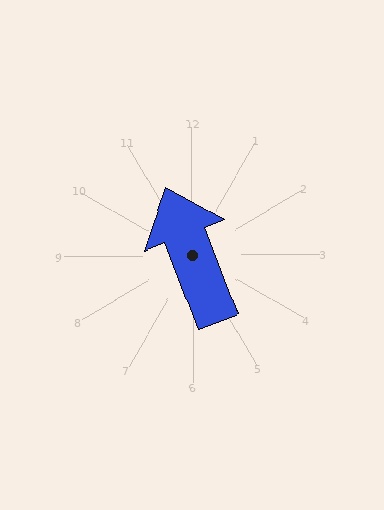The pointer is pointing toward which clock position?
Roughly 11 o'clock.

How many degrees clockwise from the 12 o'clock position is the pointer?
Approximately 339 degrees.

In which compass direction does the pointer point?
North.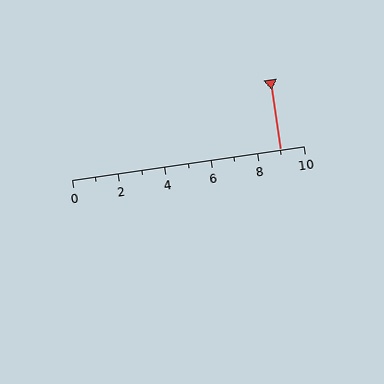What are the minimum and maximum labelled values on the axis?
The axis runs from 0 to 10.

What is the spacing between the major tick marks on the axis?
The major ticks are spaced 2 apart.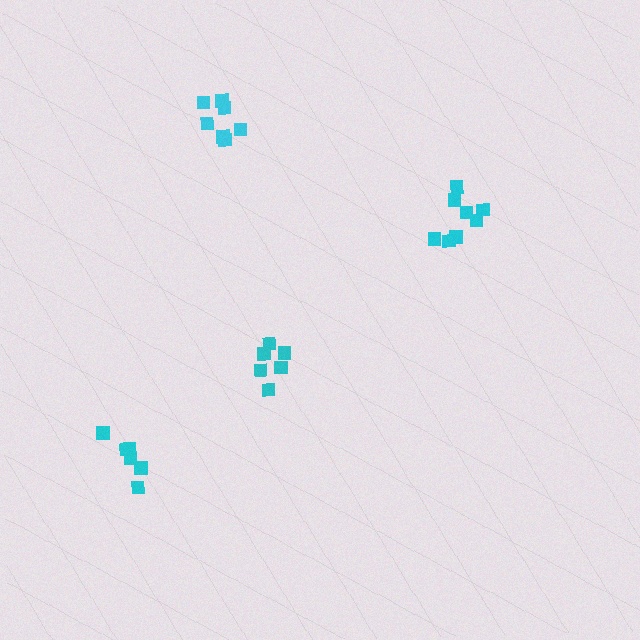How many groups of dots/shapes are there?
There are 4 groups.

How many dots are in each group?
Group 1: 6 dots, Group 2: 7 dots, Group 3: 8 dots, Group 4: 6 dots (27 total).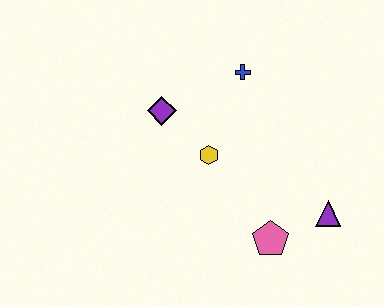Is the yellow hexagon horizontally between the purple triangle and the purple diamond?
Yes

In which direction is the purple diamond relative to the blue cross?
The purple diamond is to the left of the blue cross.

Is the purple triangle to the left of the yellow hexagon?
No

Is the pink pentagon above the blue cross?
No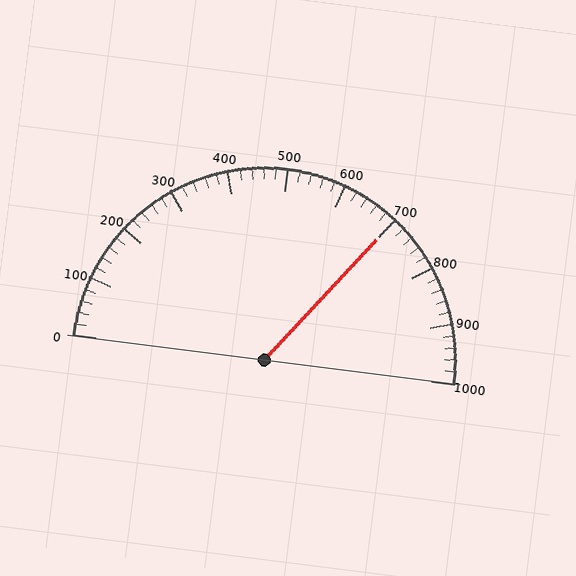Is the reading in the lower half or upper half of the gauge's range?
The reading is in the upper half of the range (0 to 1000).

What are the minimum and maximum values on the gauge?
The gauge ranges from 0 to 1000.